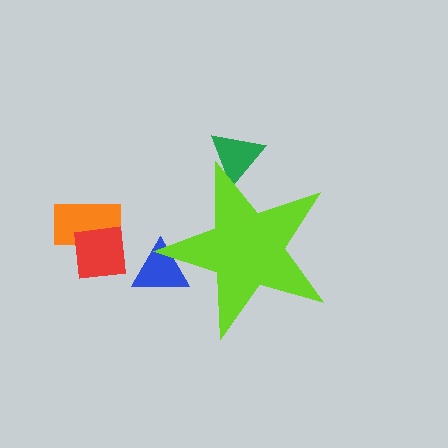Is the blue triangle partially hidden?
Yes, the blue triangle is partially hidden behind the lime star.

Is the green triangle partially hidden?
Yes, the green triangle is partially hidden behind the lime star.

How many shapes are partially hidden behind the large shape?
2 shapes are partially hidden.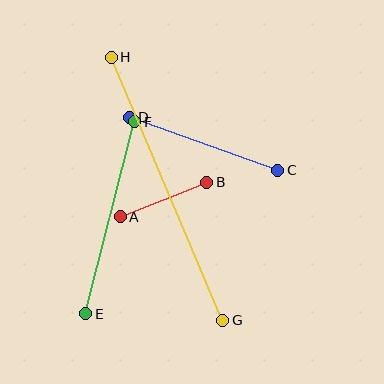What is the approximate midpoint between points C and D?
The midpoint is at approximately (203, 144) pixels.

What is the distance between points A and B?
The distance is approximately 93 pixels.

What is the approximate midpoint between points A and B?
The midpoint is at approximately (163, 200) pixels.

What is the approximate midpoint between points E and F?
The midpoint is at approximately (110, 218) pixels.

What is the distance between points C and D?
The distance is approximately 158 pixels.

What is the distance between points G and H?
The distance is approximately 286 pixels.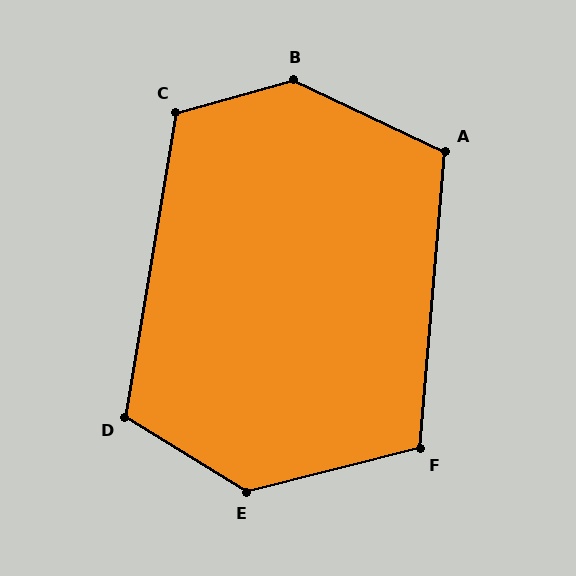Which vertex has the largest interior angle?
B, at approximately 139 degrees.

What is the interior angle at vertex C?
Approximately 115 degrees (obtuse).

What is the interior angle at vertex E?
Approximately 134 degrees (obtuse).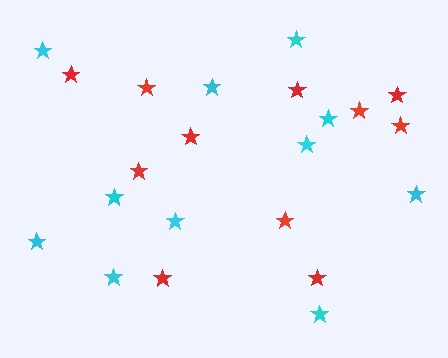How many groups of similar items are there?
There are 2 groups: one group of cyan stars (11) and one group of red stars (11).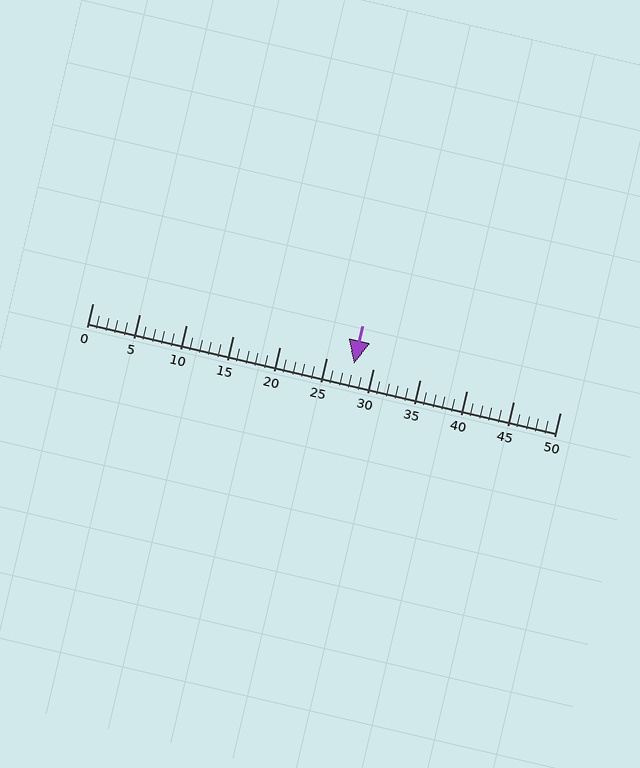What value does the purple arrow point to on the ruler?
The purple arrow points to approximately 28.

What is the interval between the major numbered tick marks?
The major tick marks are spaced 5 units apart.